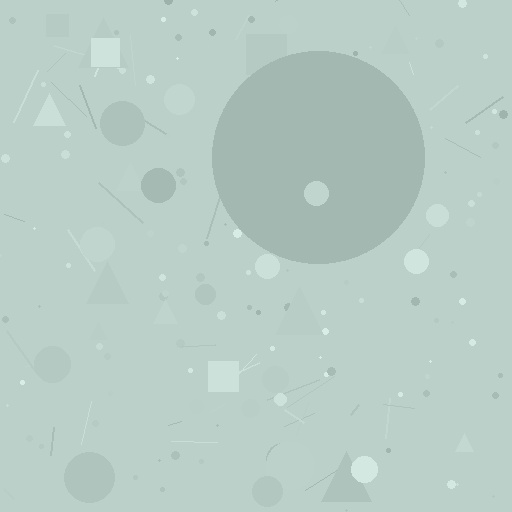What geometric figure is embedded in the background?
A circle is embedded in the background.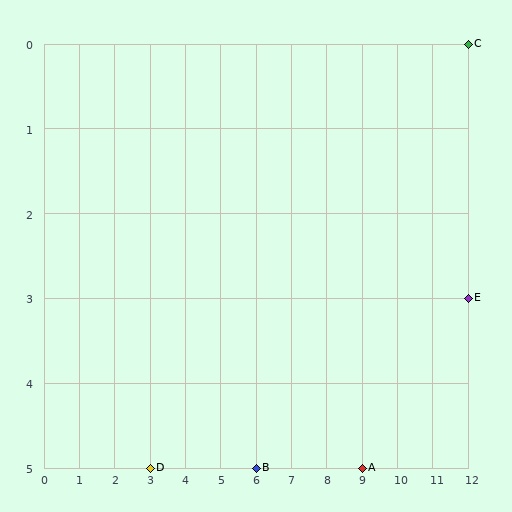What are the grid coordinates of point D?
Point D is at grid coordinates (3, 5).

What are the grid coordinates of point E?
Point E is at grid coordinates (12, 3).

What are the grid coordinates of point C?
Point C is at grid coordinates (12, 0).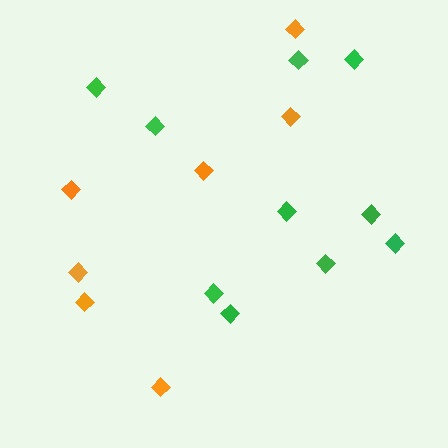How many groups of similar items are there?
There are 2 groups: one group of orange diamonds (7) and one group of green diamonds (10).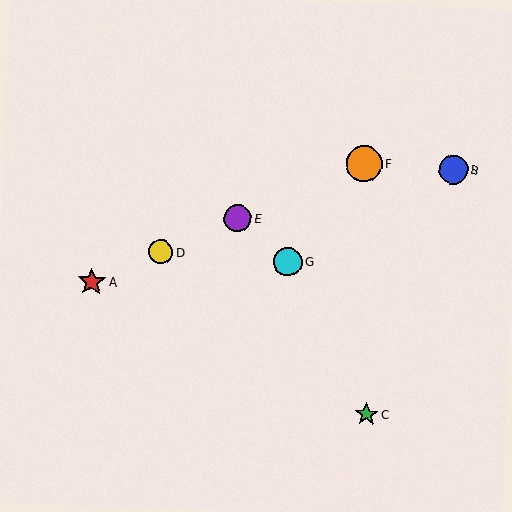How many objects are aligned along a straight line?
4 objects (A, D, E, F) are aligned along a straight line.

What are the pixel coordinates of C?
Object C is at (366, 414).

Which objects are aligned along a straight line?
Objects A, D, E, F are aligned along a straight line.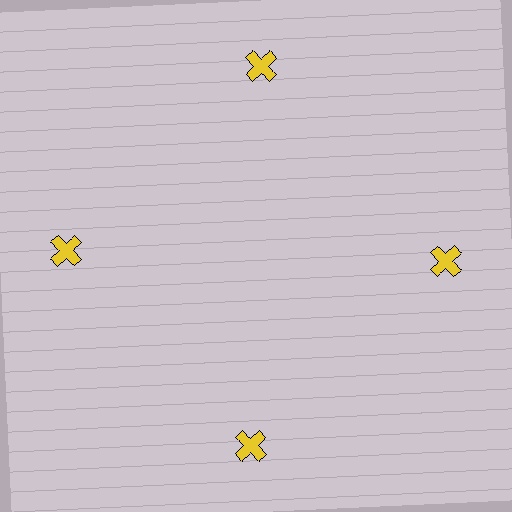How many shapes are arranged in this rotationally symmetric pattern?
There are 4 shapes, arranged in 4 groups of 1.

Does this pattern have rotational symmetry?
Yes, this pattern has 4-fold rotational symmetry. It looks the same after rotating 90 degrees around the center.